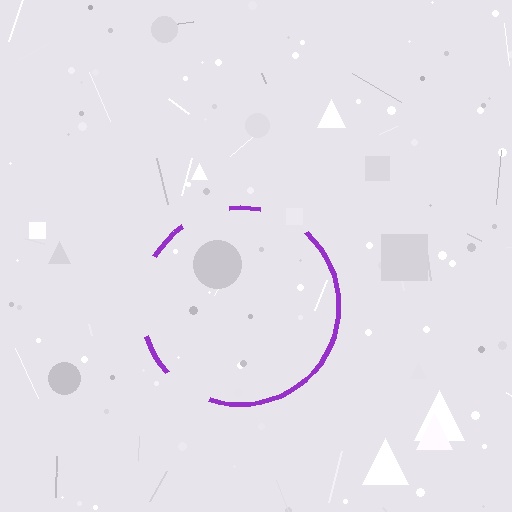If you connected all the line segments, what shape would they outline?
They would outline a circle.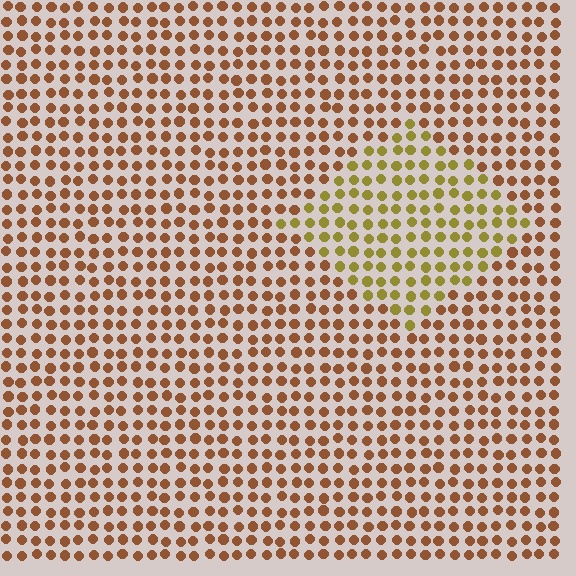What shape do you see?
I see a diamond.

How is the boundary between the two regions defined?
The boundary is defined purely by a slight shift in hue (about 36 degrees). Spacing, size, and orientation are identical on both sides.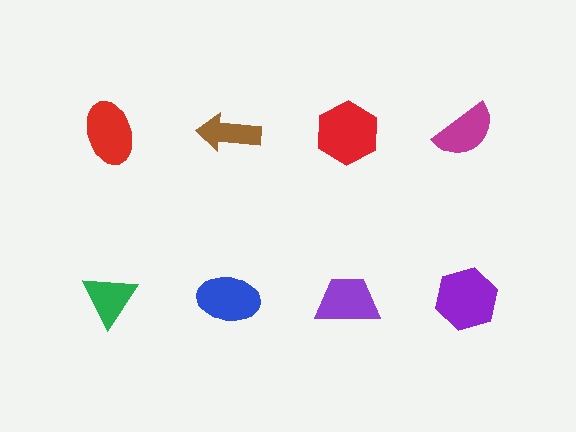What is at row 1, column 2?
A brown arrow.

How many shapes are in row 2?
4 shapes.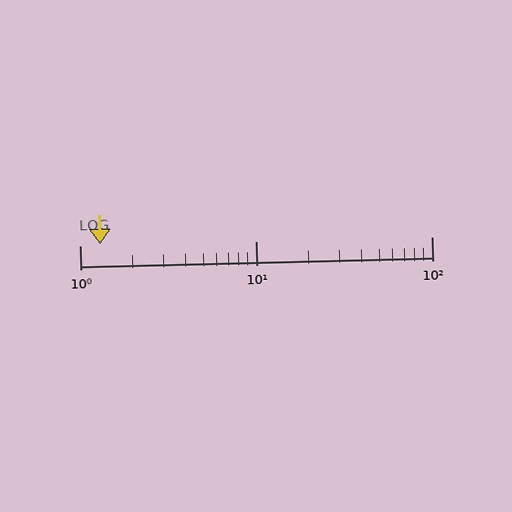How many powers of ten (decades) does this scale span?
The scale spans 2 decades, from 1 to 100.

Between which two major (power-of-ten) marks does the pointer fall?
The pointer is between 1 and 10.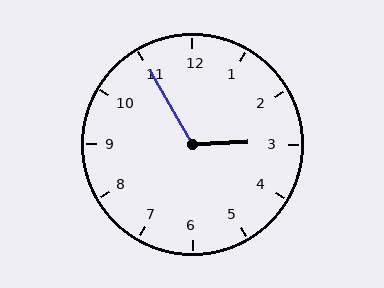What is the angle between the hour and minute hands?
Approximately 118 degrees.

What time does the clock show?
2:55.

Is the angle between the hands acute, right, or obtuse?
It is obtuse.